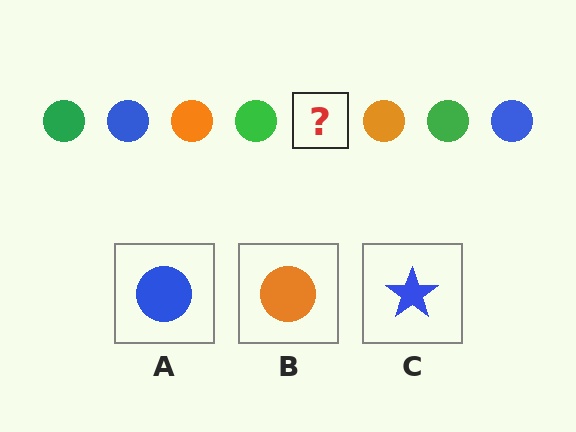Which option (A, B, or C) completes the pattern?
A.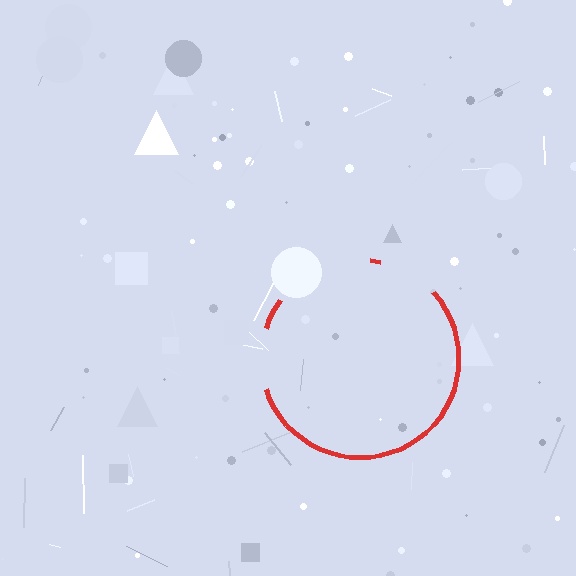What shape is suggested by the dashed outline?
The dashed outline suggests a circle.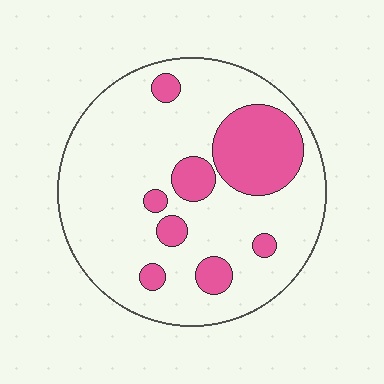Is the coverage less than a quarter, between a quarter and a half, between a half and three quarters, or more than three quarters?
Less than a quarter.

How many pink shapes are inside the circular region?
8.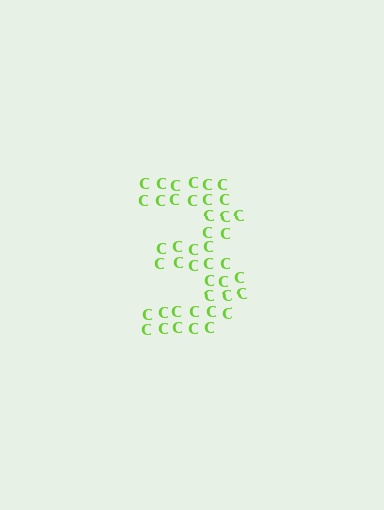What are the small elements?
The small elements are letter C's.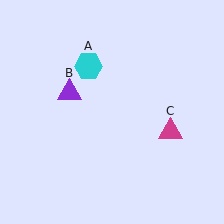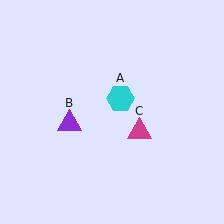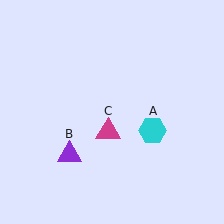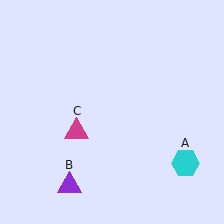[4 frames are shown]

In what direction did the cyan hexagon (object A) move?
The cyan hexagon (object A) moved down and to the right.